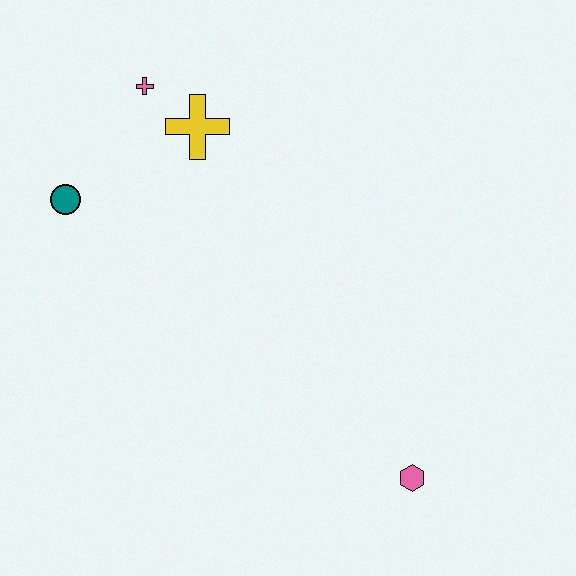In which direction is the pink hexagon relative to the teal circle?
The pink hexagon is to the right of the teal circle.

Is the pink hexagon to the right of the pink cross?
Yes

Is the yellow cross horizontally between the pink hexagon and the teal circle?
Yes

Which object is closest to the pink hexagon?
The yellow cross is closest to the pink hexagon.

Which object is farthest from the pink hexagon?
The pink cross is farthest from the pink hexagon.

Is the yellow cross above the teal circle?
Yes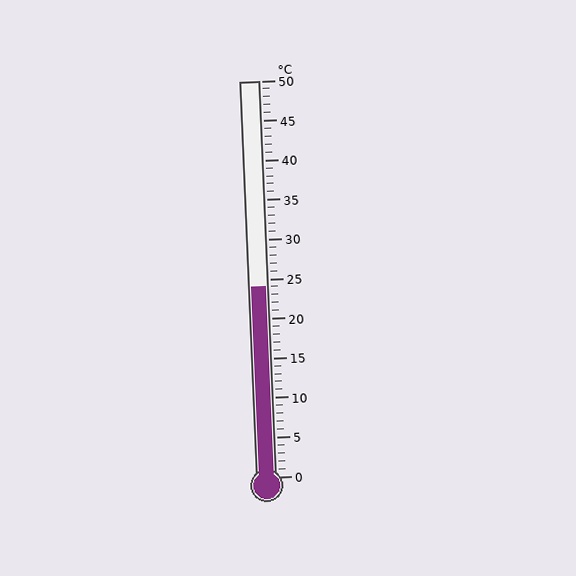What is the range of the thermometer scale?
The thermometer scale ranges from 0°C to 50°C.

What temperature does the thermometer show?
The thermometer shows approximately 24°C.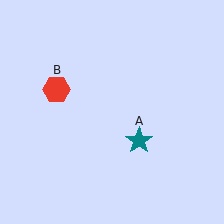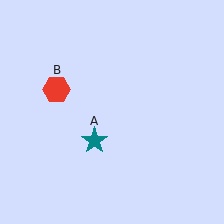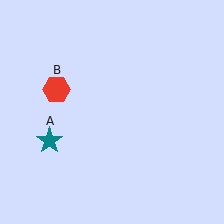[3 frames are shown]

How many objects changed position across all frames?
1 object changed position: teal star (object A).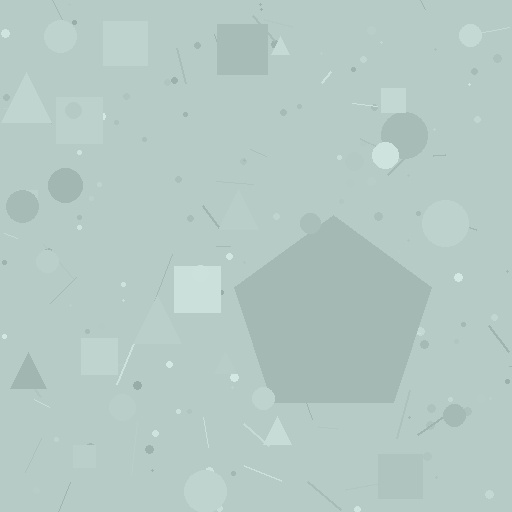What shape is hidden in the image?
A pentagon is hidden in the image.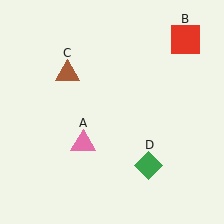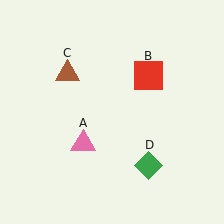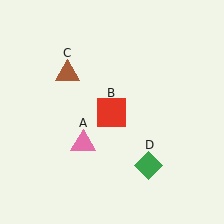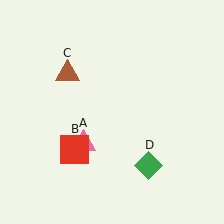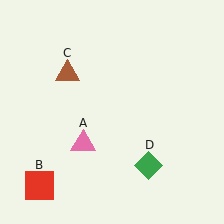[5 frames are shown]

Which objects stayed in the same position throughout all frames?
Pink triangle (object A) and brown triangle (object C) and green diamond (object D) remained stationary.